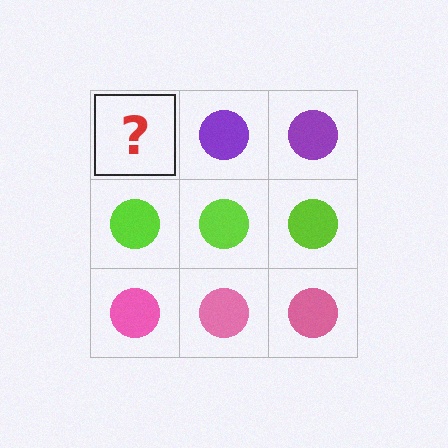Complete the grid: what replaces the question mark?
The question mark should be replaced with a purple circle.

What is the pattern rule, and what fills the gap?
The rule is that each row has a consistent color. The gap should be filled with a purple circle.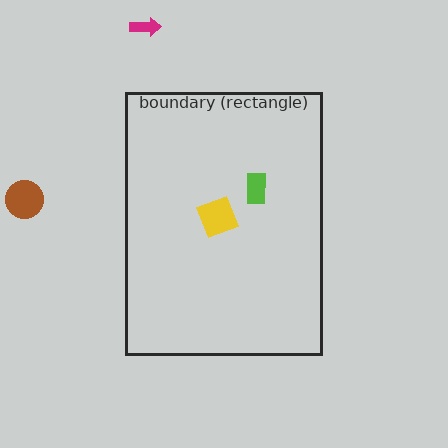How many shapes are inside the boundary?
2 inside, 2 outside.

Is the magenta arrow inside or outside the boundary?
Outside.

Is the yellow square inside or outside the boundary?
Inside.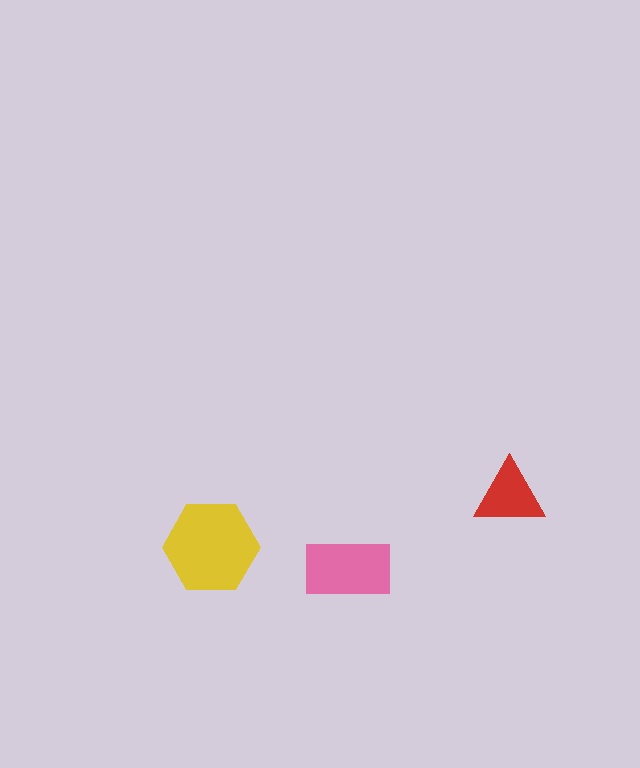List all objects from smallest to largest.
The red triangle, the pink rectangle, the yellow hexagon.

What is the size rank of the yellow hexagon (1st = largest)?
1st.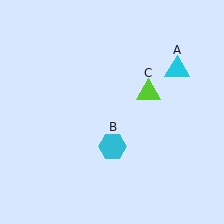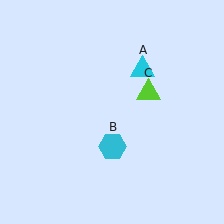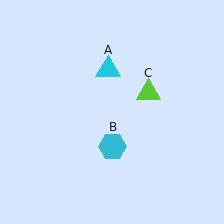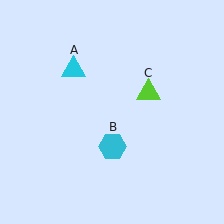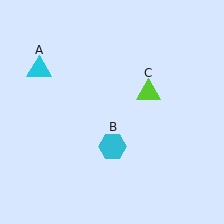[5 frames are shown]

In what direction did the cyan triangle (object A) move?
The cyan triangle (object A) moved left.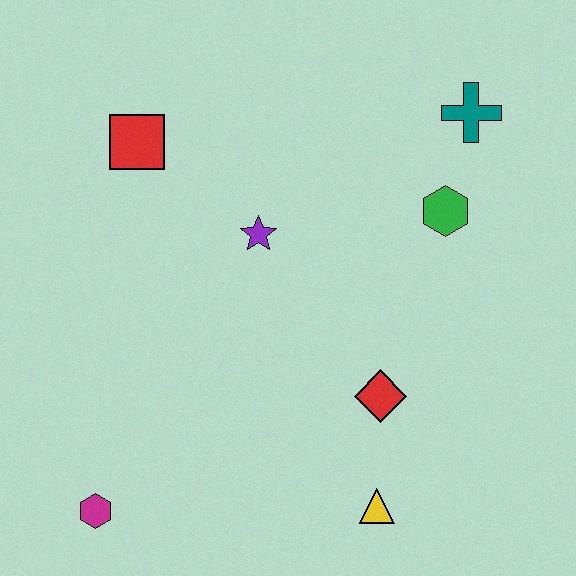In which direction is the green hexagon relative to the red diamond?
The green hexagon is above the red diamond.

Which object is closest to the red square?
The purple star is closest to the red square.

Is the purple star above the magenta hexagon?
Yes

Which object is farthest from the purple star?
The magenta hexagon is farthest from the purple star.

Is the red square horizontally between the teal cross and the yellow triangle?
No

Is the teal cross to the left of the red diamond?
No